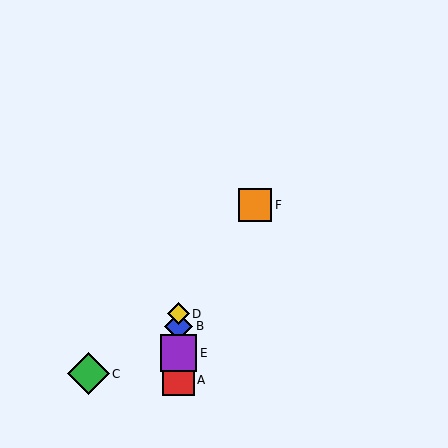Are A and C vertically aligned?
No, A is at x≈179 and C is at x≈88.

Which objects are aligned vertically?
Objects A, B, D, E are aligned vertically.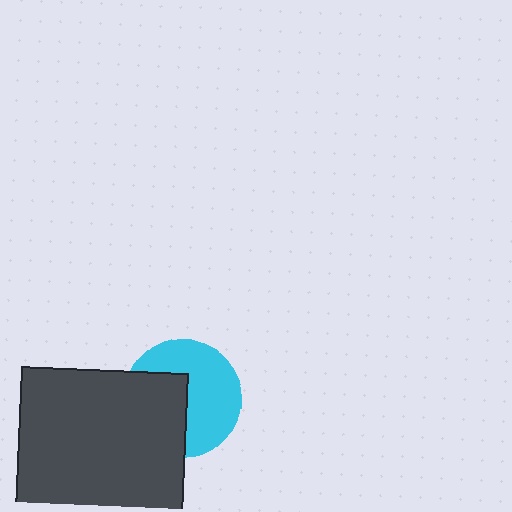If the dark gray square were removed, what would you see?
You would see the complete cyan circle.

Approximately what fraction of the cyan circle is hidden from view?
Roughly 42% of the cyan circle is hidden behind the dark gray square.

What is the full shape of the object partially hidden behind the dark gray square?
The partially hidden object is a cyan circle.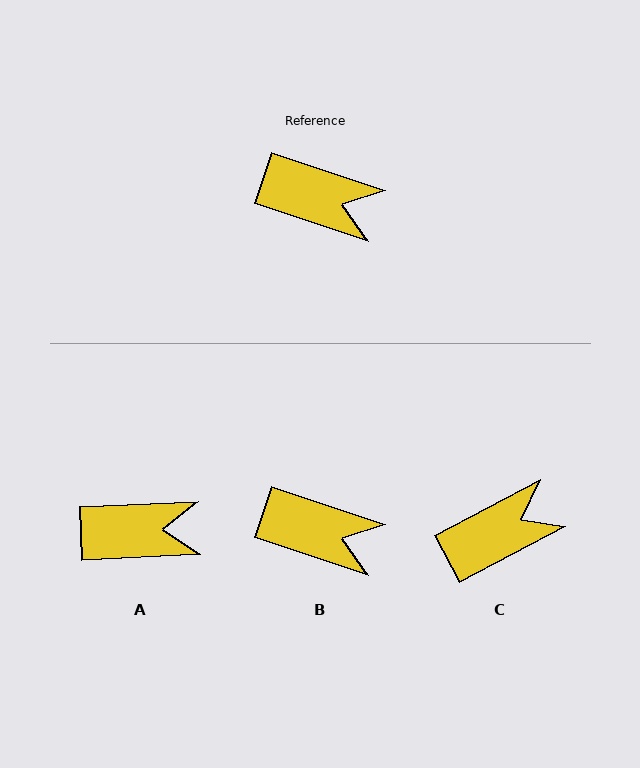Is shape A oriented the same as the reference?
No, it is off by about 21 degrees.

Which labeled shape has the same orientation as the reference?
B.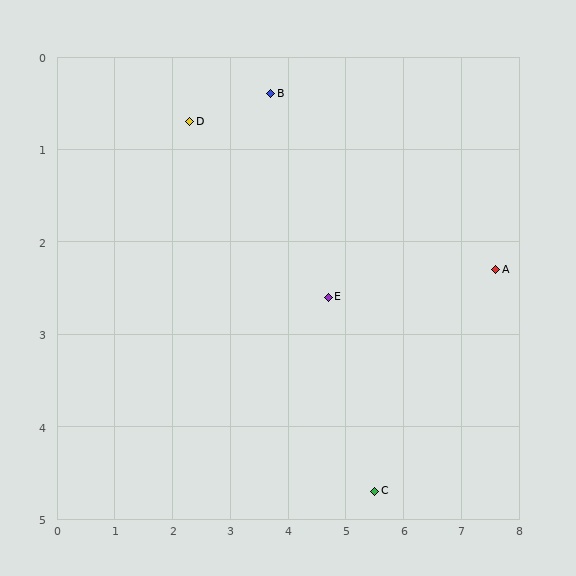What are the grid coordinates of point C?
Point C is at approximately (5.5, 4.7).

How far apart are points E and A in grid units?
Points E and A are about 2.9 grid units apart.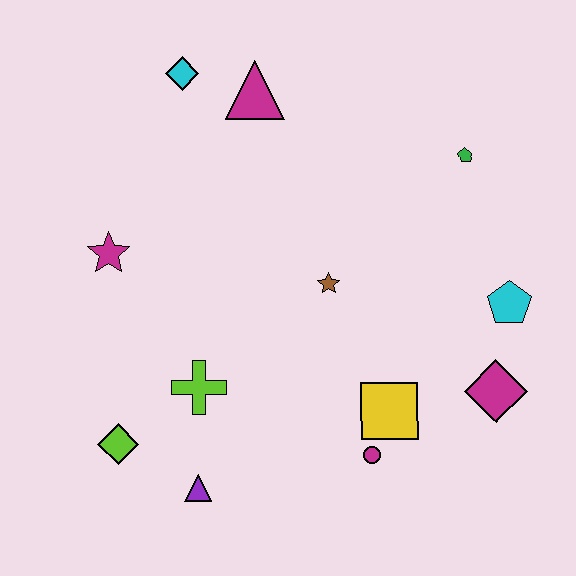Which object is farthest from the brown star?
The lime diamond is farthest from the brown star.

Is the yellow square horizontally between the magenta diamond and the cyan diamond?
Yes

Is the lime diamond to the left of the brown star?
Yes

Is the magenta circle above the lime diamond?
No